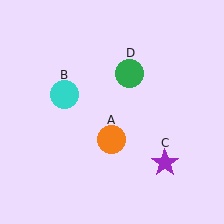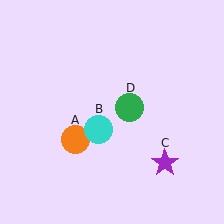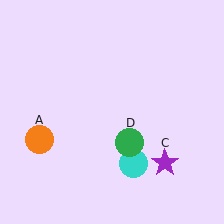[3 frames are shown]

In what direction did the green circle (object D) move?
The green circle (object D) moved down.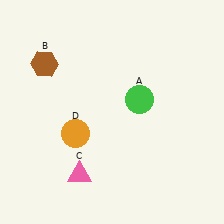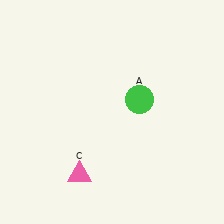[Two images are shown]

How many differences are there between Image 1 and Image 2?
There are 2 differences between the two images.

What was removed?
The orange circle (D), the brown hexagon (B) were removed in Image 2.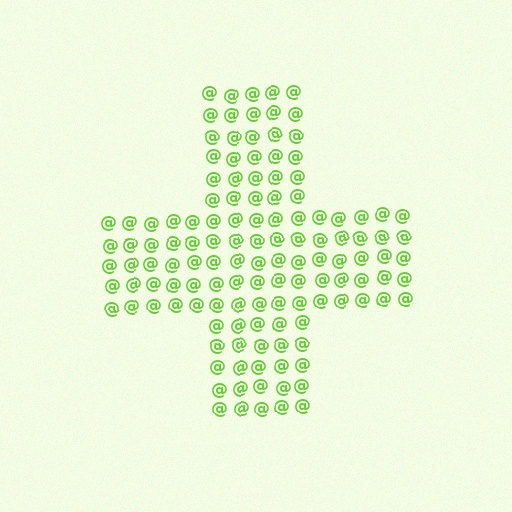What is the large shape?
The large shape is a cross.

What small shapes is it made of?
It is made of small at signs.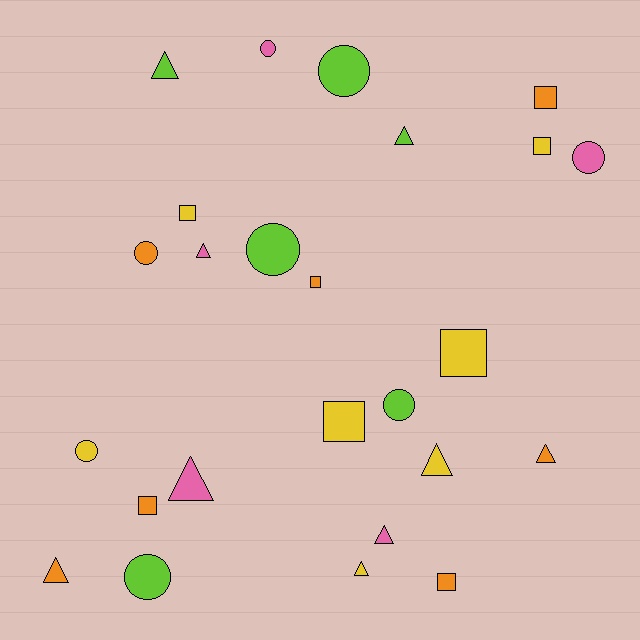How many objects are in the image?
There are 25 objects.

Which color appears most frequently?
Orange, with 7 objects.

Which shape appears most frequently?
Triangle, with 9 objects.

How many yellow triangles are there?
There are 2 yellow triangles.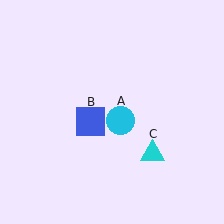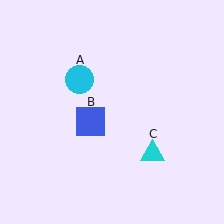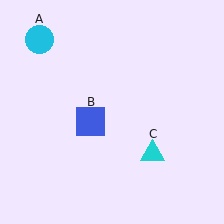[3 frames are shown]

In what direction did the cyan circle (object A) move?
The cyan circle (object A) moved up and to the left.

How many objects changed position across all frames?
1 object changed position: cyan circle (object A).